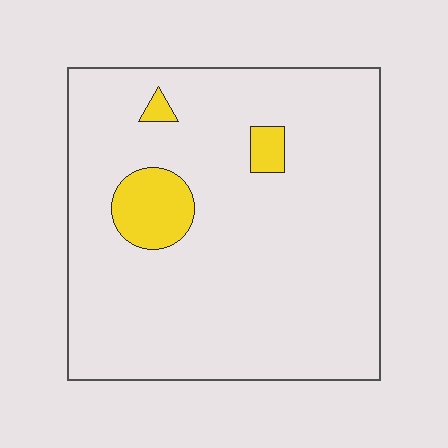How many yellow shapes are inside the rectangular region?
3.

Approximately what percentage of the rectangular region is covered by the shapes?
Approximately 10%.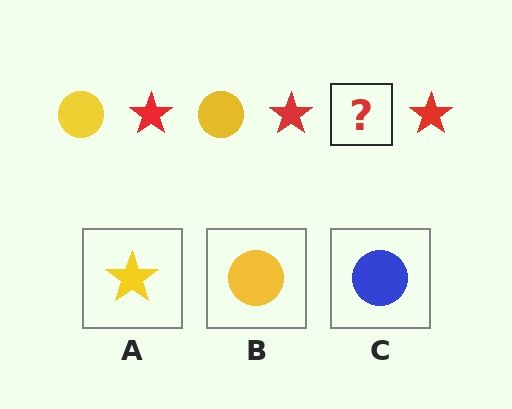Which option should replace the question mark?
Option B.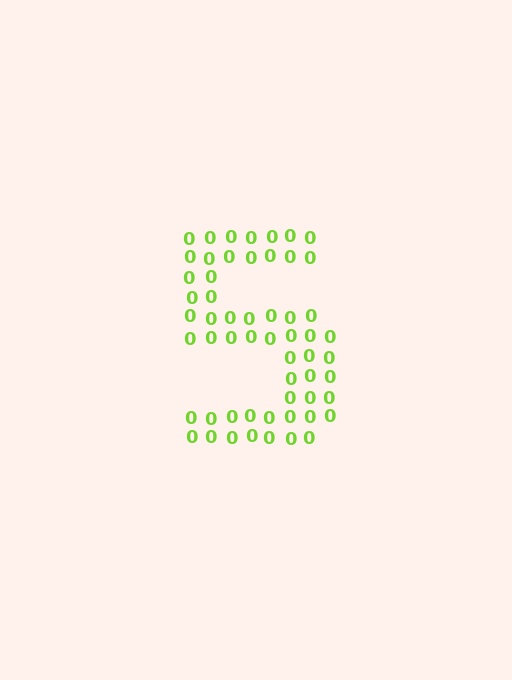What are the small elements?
The small elements are digit 0's.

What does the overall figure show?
The overall figure shows the digit 5.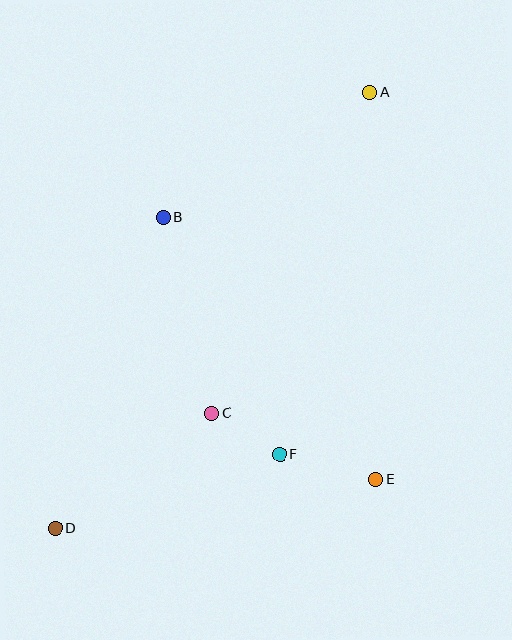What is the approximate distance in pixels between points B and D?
The distance between B and D is approximately 330 pixels.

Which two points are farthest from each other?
Points A and D are farthest from each other.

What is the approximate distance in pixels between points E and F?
The distance between E and F is approximately 99 pixels.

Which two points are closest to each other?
Points C and F are closest to each other.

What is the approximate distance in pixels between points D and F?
The distance between D and F is approximately 237 pixels.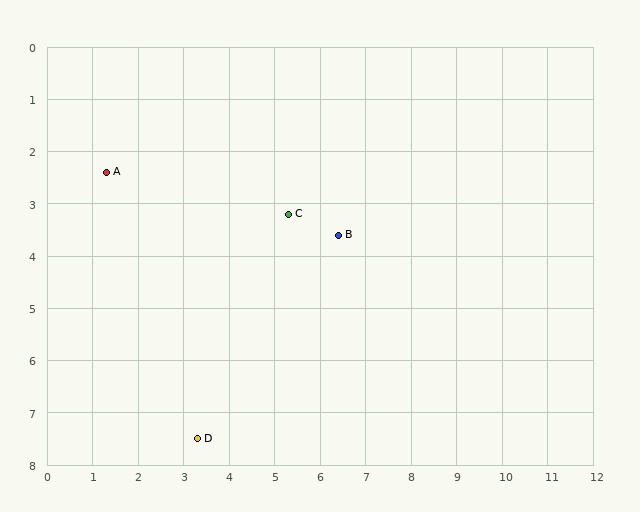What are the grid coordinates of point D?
Point D is at approximately (3.3, 7.5).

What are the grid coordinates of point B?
Point B is at approximately (6.4, 3.6).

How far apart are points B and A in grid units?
Points B and A are about 5.2 grid units apart.